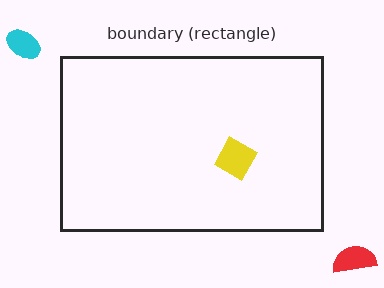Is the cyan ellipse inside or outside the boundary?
Outside.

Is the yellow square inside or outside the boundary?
Inside.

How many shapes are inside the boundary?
1 inside, 2 outside.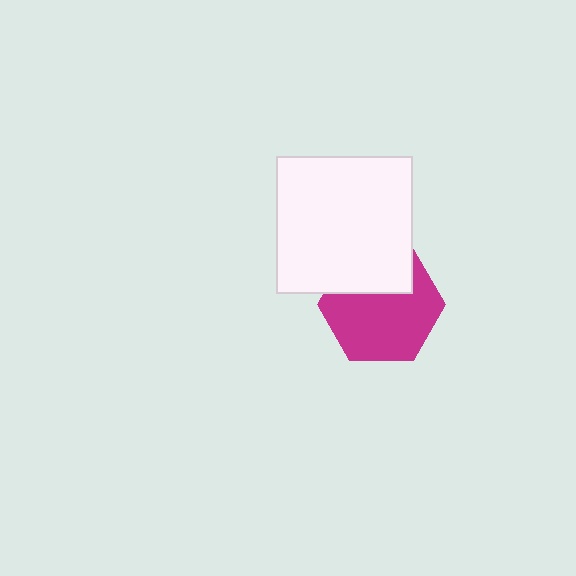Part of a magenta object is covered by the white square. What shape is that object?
It is a hexagon.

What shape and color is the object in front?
The object in front is a white square.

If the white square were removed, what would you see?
You would see the complete magenta hexagon.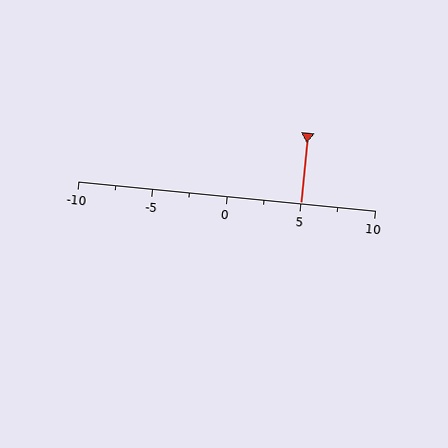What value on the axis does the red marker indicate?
The marker indicates approximately 5.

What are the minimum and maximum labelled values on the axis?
The axis runs from -10 to 10.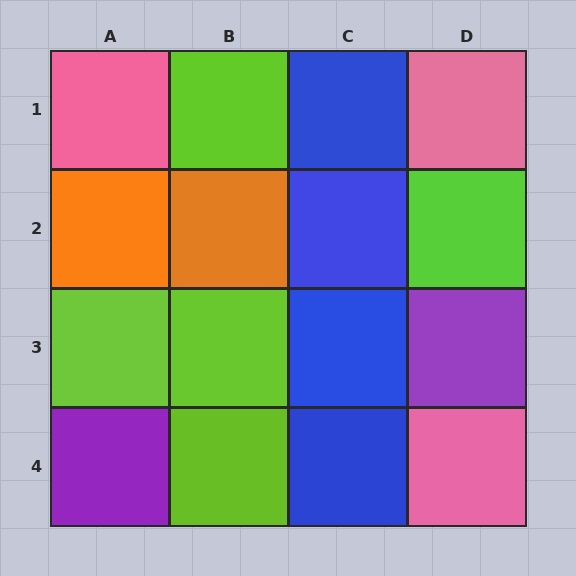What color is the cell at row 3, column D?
Purple.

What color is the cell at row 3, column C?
Blue.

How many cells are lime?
5 cells are lime.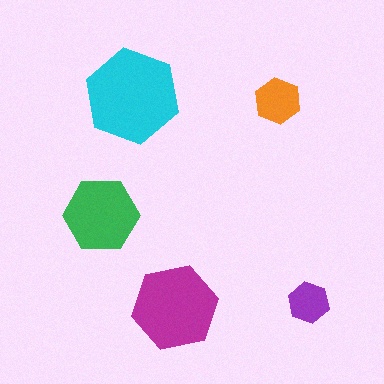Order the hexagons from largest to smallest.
the cyan one, the magenta one, the green one, the orange one, the purple one.